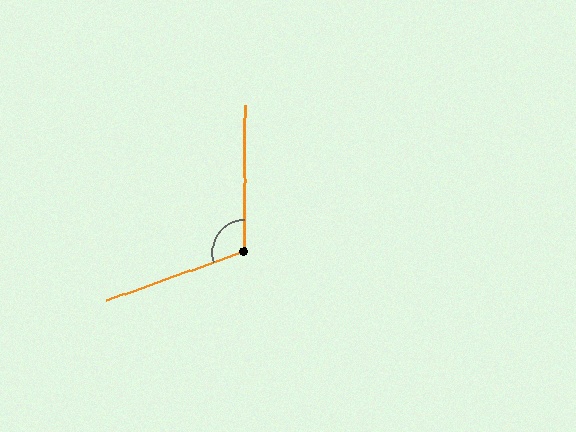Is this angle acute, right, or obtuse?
It is obtuse.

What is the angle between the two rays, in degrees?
Approximately 110 degrees.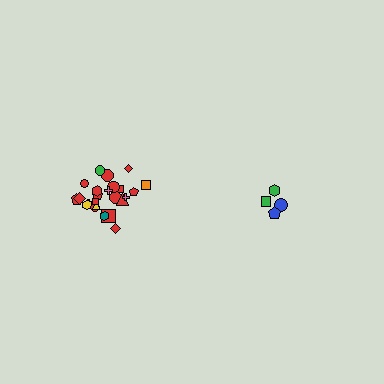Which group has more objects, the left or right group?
The left group.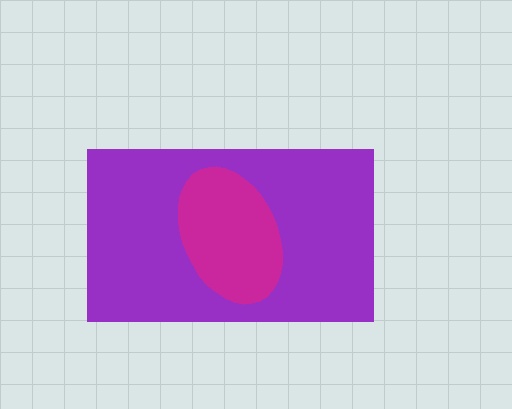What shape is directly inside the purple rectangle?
The magenta ellipse.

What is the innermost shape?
The magenta ellipse.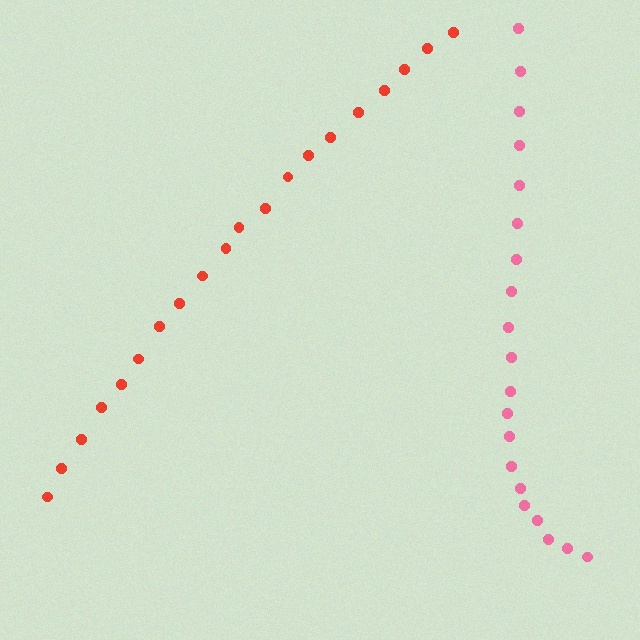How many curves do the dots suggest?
There are 2 distinct paths.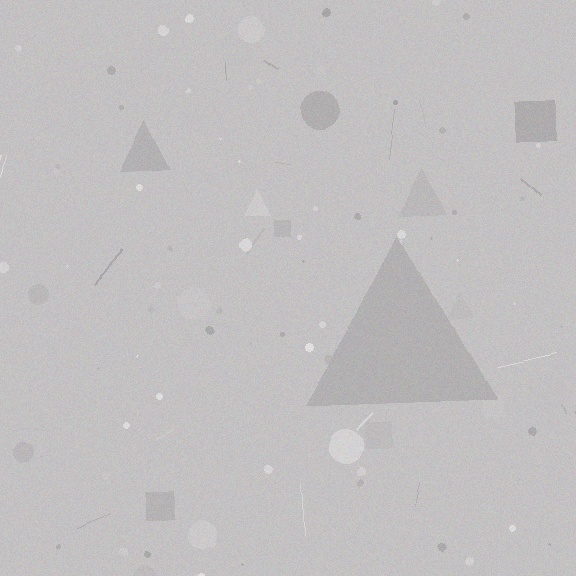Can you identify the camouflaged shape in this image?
The camouflaged shape is a triangle.